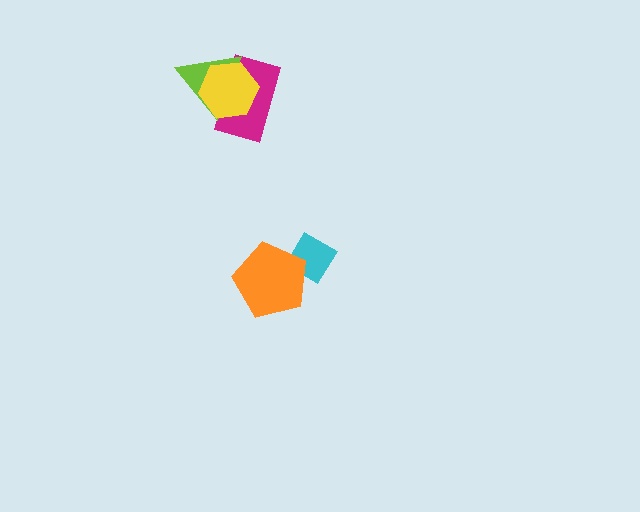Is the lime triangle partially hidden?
Yes, it is partially covered by another shape.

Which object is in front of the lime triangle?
The yellow hexagon is in front of the lime triangle.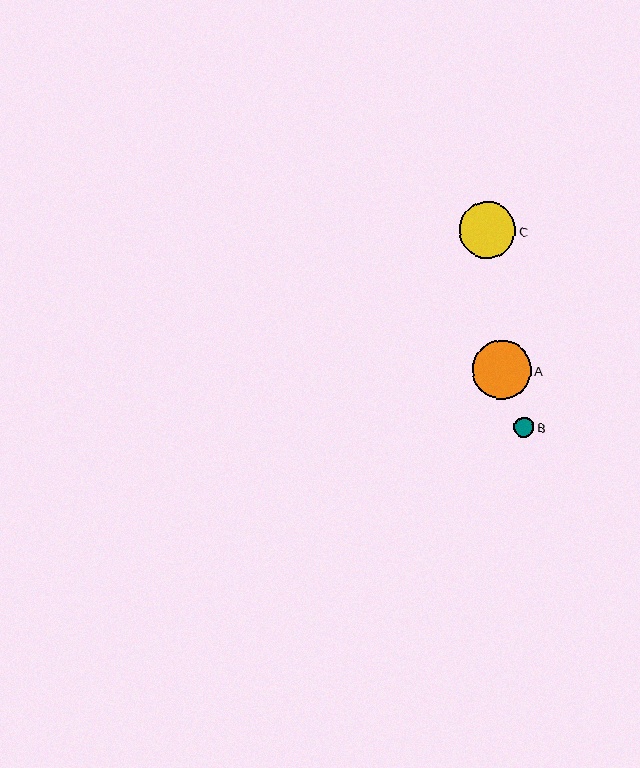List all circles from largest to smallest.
From largest to smallest: A, C, B.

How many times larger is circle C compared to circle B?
Circle C is approximately 2.8 times the size of circle B.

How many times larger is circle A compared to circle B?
Circle A is approximately 2.9 times the size of circle B.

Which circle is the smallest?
Circle B is the smallest with a size of approximately 20 pixels.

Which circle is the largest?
Circle A is the largest with a size of approximately 59 pixels.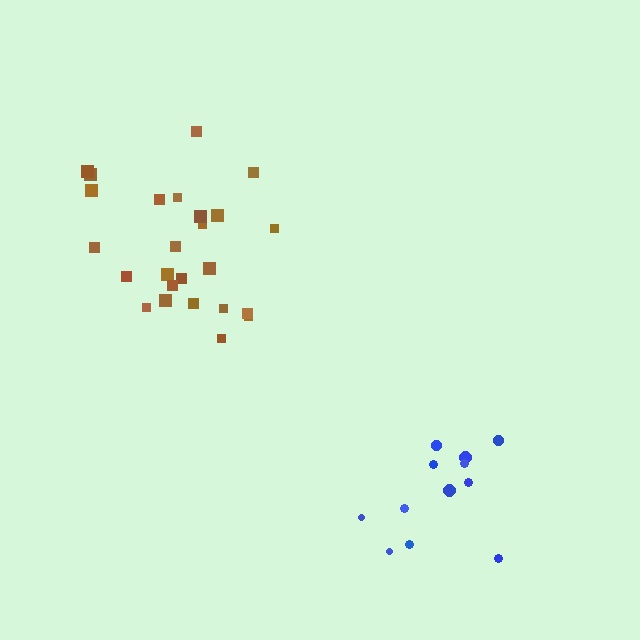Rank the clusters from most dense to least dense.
brown, blue.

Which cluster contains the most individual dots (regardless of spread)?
Brown (25).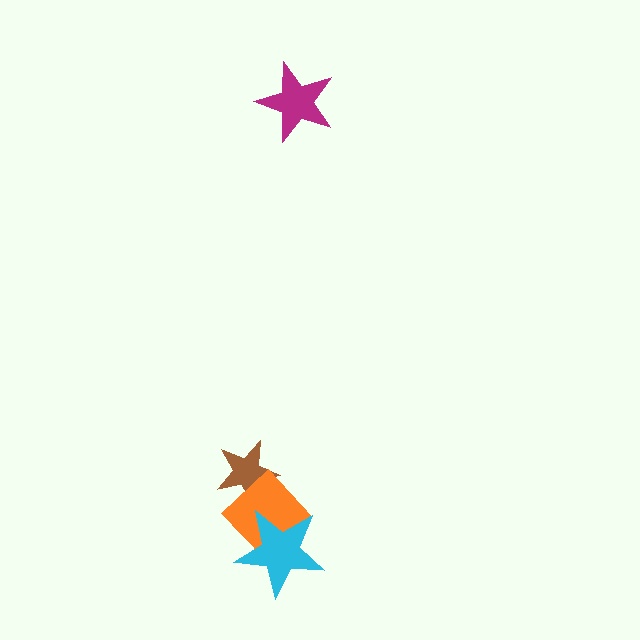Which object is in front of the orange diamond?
The cyan star is in front of the orange diamond.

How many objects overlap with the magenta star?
0 objects overlap with the magenta star.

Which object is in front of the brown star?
The orange diamond is in front of the brown star.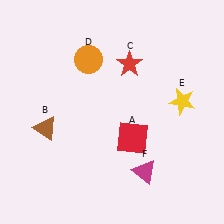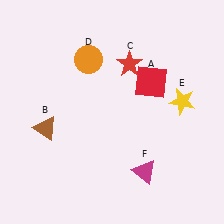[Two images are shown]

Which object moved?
The red square (A) moved up.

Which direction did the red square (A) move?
The red square (A) moved up.